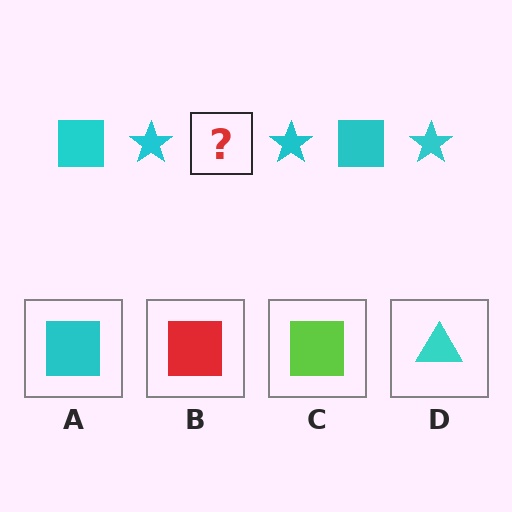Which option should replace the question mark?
Option A.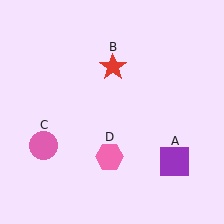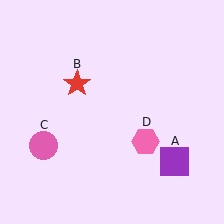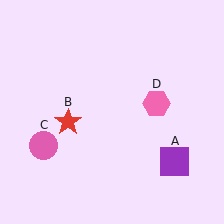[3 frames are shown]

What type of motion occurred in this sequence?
The red star (object B), pink hexagon (object D) rotated counterclockwise around the center of the scene.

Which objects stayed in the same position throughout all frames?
Purple square (object A) and pink circle (object C) remained stationary.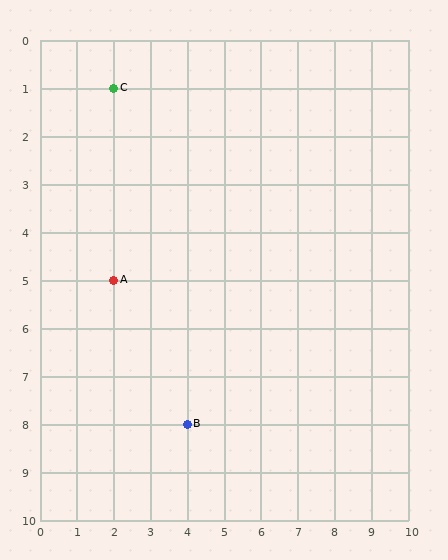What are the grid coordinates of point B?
Point B is at grid coordinates (4, 8).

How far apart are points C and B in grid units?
Points C and B are 2 columns and 7 rows apart (about 7.3 grid units diagonally).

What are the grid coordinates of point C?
Point C is at grid coordinates (2, 1).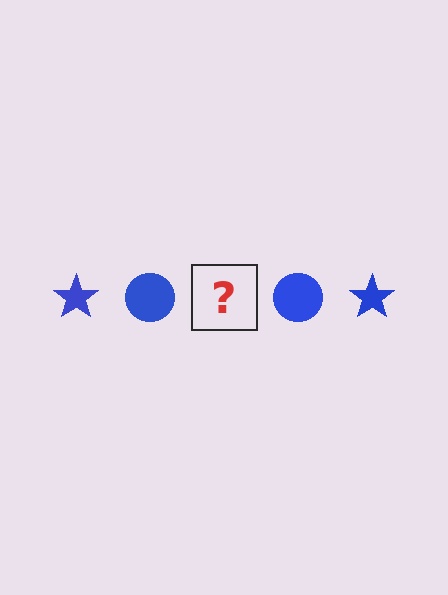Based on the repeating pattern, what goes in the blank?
The blank should be a blue star.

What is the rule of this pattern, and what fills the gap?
The rule is that the pattern cycles through star, circle shapes in blue. The gap should be filled with a blue star.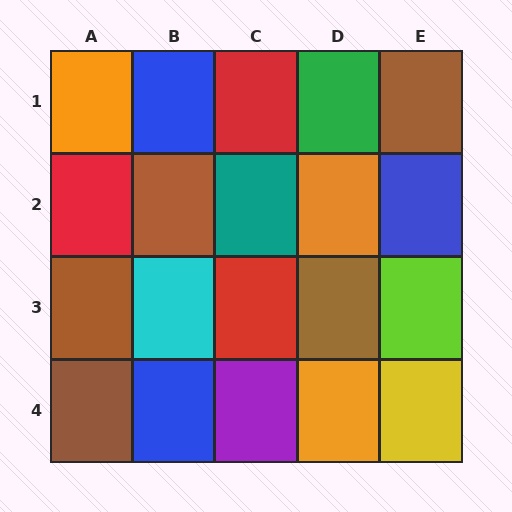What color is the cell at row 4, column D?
Orange.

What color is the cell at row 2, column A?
Red.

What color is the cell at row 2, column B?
Brown.